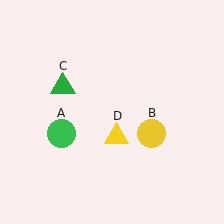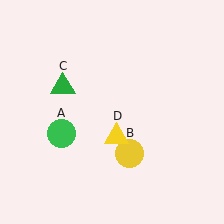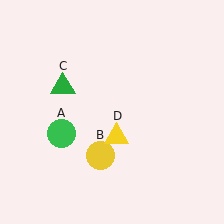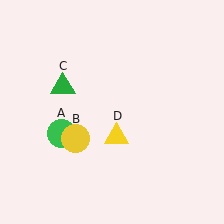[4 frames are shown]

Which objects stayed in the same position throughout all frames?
Green circle (object A) and green triangle (object C) and yellow triangle (object D) remained stationary.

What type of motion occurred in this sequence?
The yellow circle (object B) rotated clockwise around the center of the scene.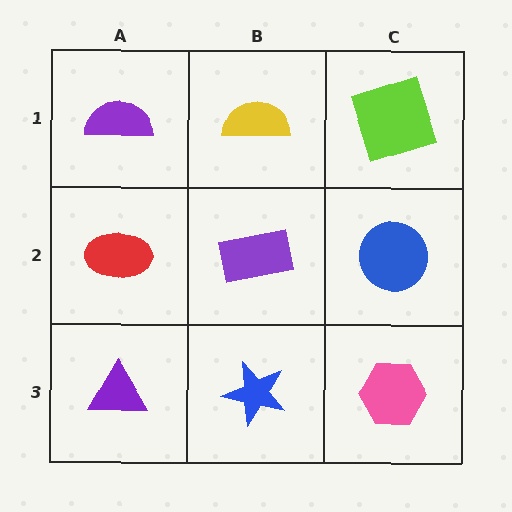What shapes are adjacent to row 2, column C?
A lime square (row 1, column C), a pink hexagon (row 3, column C), a purple rectangle (row 2, column B).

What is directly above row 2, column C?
A lime square.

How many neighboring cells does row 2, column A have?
3.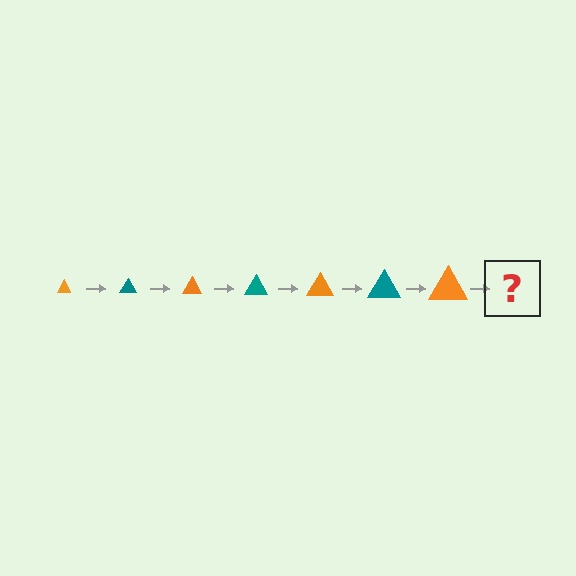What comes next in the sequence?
The next element should be a teal triangle, larger than the previous one.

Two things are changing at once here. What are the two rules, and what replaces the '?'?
The two rules are that the triangle grows larger each step and the color cycles through orange and teal. The '?' should be a teal triangle, larger than the previous one.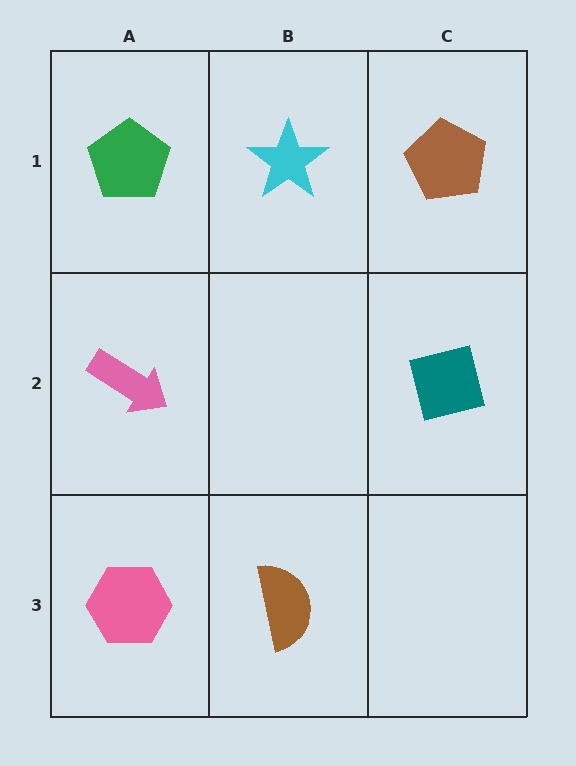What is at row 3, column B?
A brown semicircle.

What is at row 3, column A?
A pink hexagon.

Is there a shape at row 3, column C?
No, that cell is empty.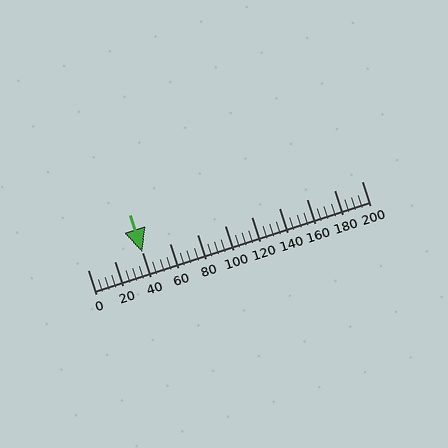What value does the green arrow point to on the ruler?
The green arrow points to approximately 40.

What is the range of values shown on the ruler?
The ruler shows values from 0 to 200.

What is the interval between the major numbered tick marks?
The major tick marks are spaced 20 units apart.